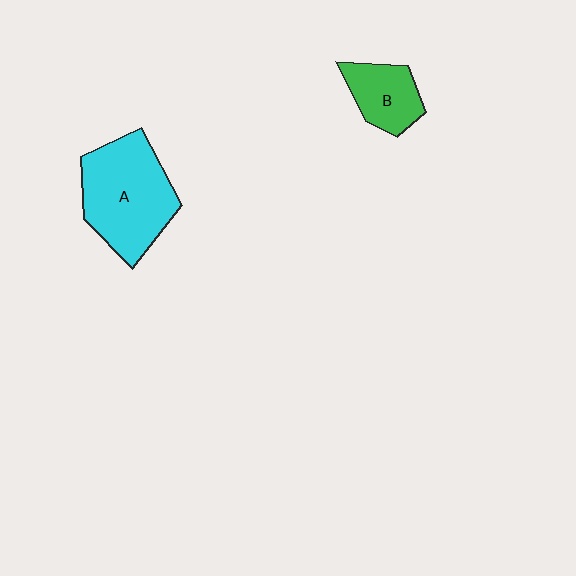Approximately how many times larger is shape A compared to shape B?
Approximately 2.1 times.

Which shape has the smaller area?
Shape B (green).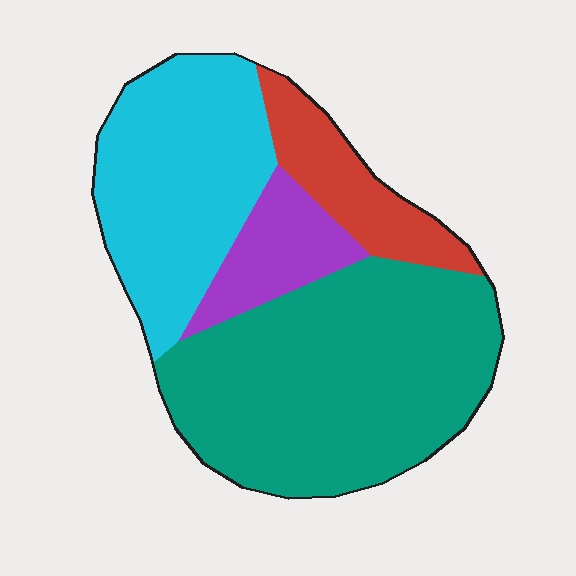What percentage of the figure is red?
Red takes up less than a quarter of the figure.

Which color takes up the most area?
Teal, at roughly 50%.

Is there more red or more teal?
Teal.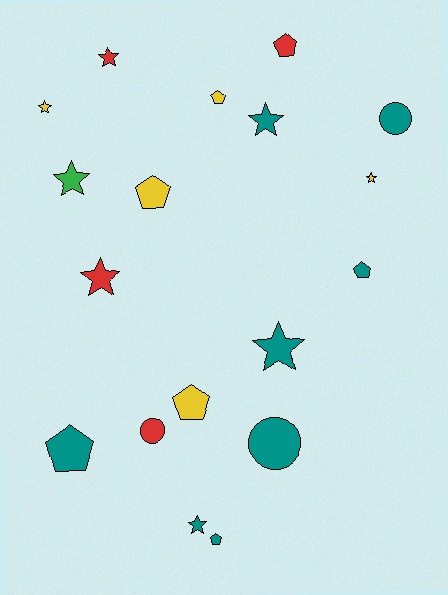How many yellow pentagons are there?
There are 3 yellow pentagons.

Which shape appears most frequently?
Star, with 8 objects.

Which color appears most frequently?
Teal, with 8 objects.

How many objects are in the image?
There are 18 objects.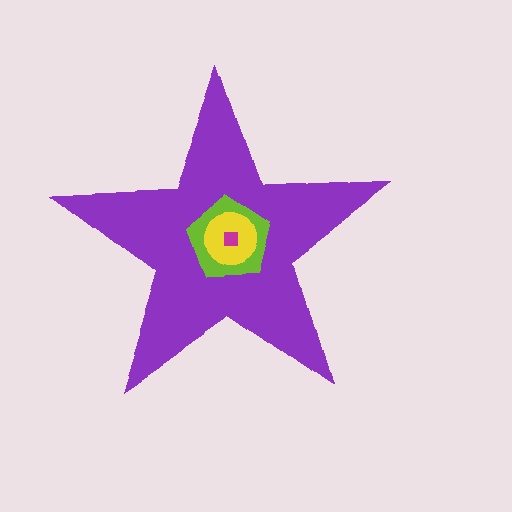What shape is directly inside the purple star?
The lime pentagon.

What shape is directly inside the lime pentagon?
The yellow circle.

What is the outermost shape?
The purple star.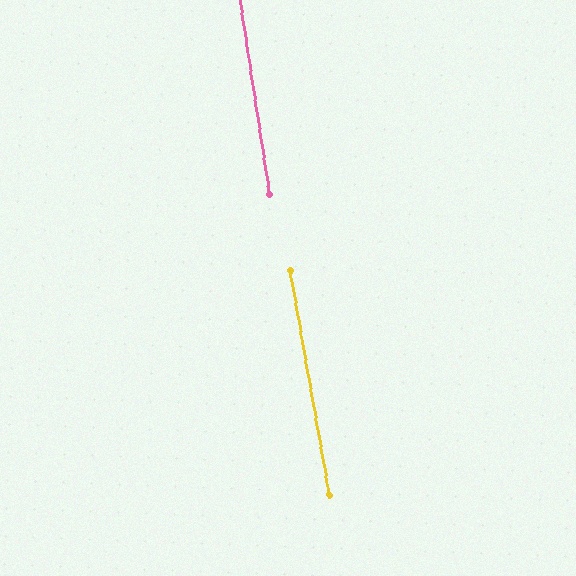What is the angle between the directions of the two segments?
Approximately 1 degree.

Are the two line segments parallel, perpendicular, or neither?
Parallel — their directions differ by only 1.2°.